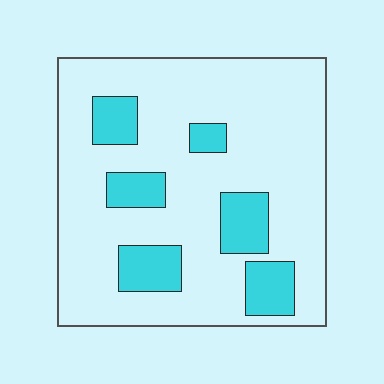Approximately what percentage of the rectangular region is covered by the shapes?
Approximately 20%.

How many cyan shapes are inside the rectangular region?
6.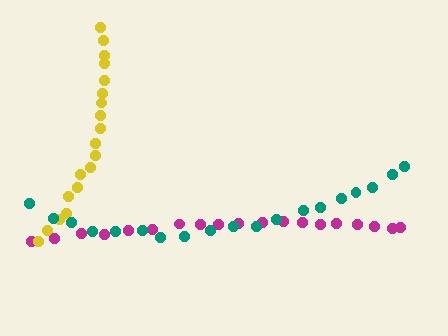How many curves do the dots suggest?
There are 3 distinct paths.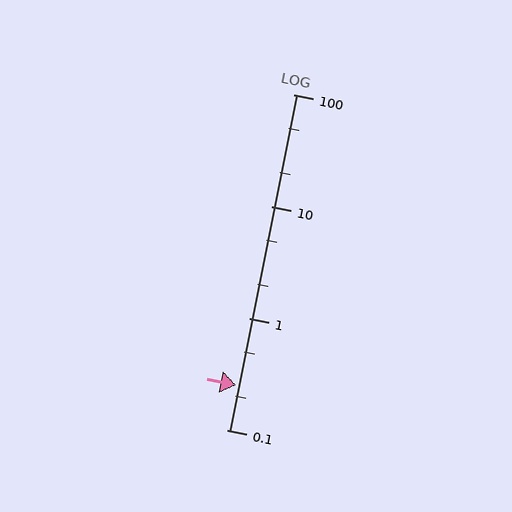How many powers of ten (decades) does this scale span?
The scale spans 3 decades, from 0.1 to 100.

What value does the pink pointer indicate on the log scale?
The pointer indicates approximately 0.25.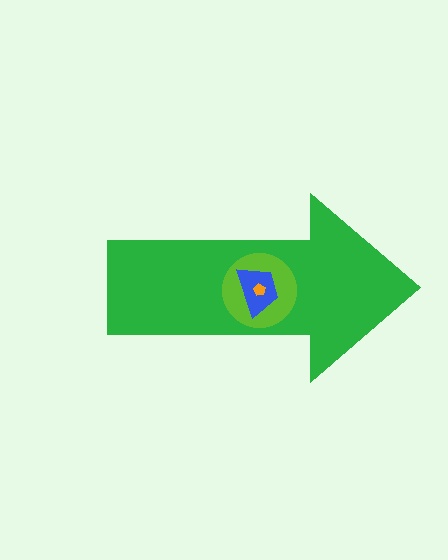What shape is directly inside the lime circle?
The blue trapezoid.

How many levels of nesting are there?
4.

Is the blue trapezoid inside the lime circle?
Yes.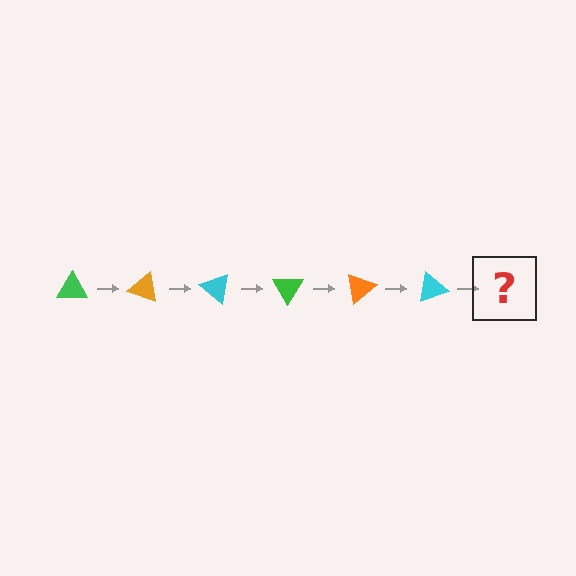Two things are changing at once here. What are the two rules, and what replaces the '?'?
The two rules are that it rotates 20 degrees each step and the color cycles through green, orange, and cyan. The '?' should be a green triangle, rotated 120 degrees from the start.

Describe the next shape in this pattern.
It should be a green triangle, rotated 120 degrees from the start.